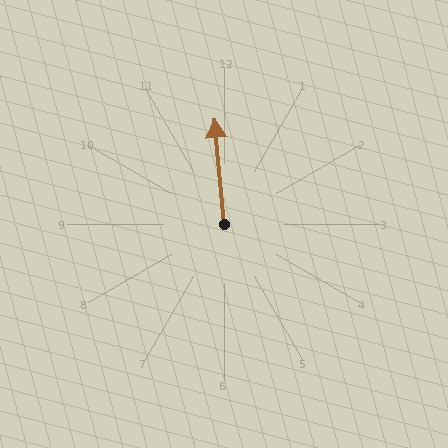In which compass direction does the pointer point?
North.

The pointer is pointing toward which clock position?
Roughly 12 o'clock.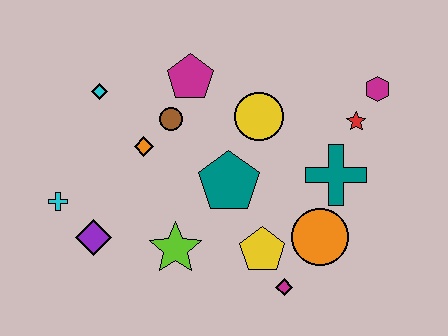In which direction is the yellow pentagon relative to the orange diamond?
The yellow pentagon is to the right of the orange diamond.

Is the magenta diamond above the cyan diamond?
No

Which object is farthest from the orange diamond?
The magenta hexagon is farthest from the orange diamond.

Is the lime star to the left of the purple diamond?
No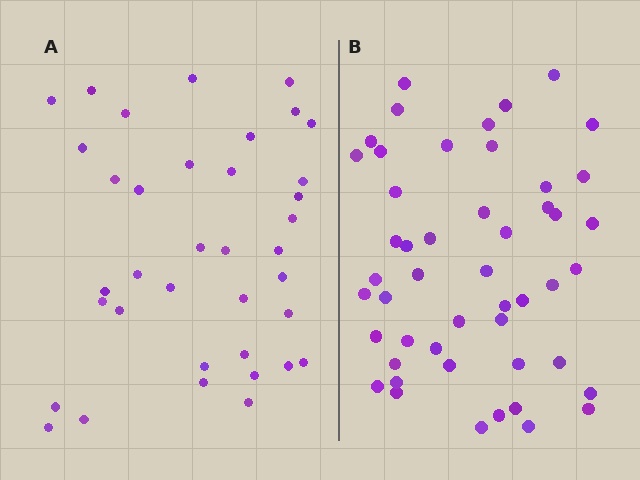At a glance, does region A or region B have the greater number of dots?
Region B (the right region) has more dots.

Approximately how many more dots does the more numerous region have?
Region B has roughly 12 or so more dots than region A.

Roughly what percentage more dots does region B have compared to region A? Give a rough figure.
About 30% more.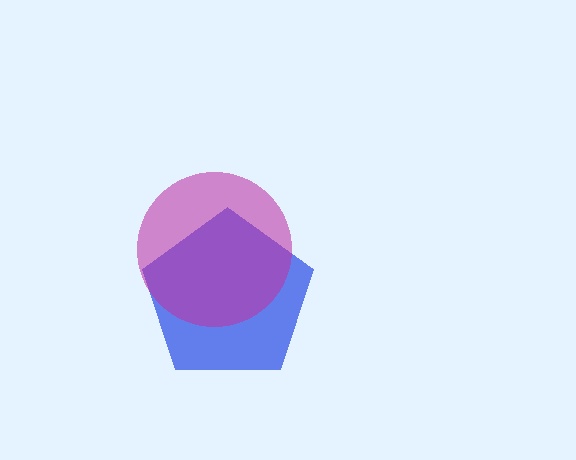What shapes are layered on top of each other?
The layered shapes are: a blue pentagon, a magenta circle.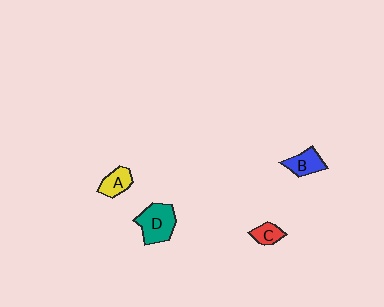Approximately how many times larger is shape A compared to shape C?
Approximately 1.3 times.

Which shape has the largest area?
Shape D (teal).